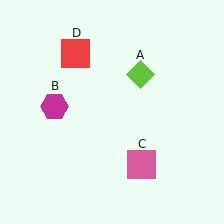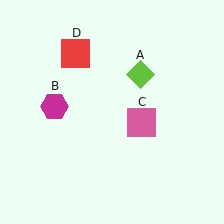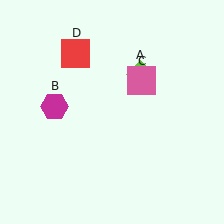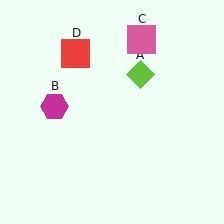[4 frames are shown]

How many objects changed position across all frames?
1 object changed position: pink square (object C).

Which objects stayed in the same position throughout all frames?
Lime diamond (object A) and magenta hexagon (object B) and red square (object D) remained stationary.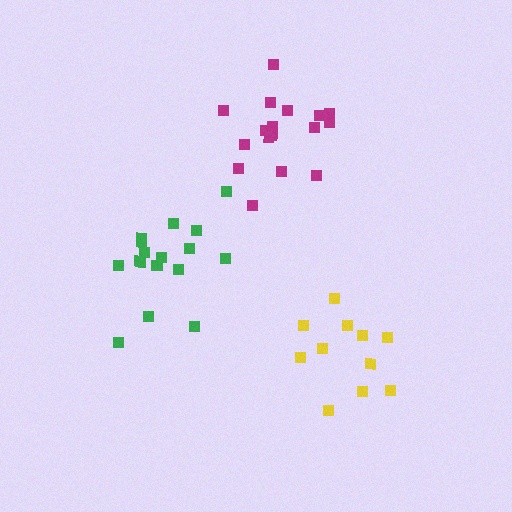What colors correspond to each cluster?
The clusters are colored: magenta, yellow, green.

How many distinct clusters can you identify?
There are 3 distinct clusters.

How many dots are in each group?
Group 1: 17 dots, Group 2: 11 dots, Group 3: 17 dots (45 total).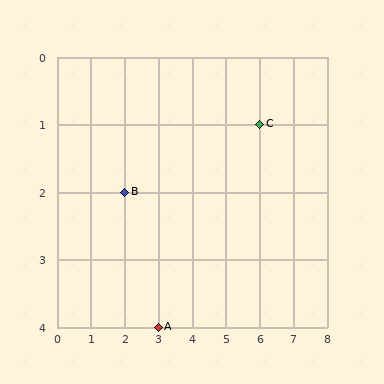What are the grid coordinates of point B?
Point B is at grid coordinates (2, 2).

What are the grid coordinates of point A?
Point A is at grid coordinates (3, 4).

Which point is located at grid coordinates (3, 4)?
Point A is at (3, 4).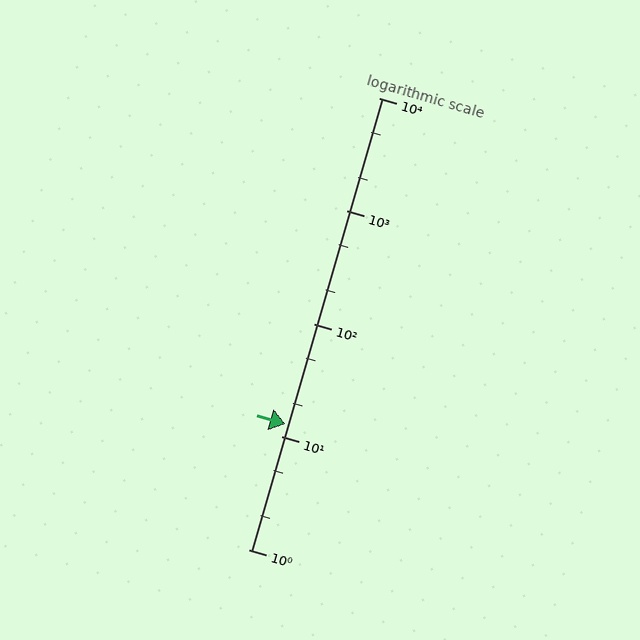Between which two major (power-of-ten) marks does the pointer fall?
The pointer is between 10 and 100.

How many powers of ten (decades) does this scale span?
The scale spans 4 decades, from 1 to 10000.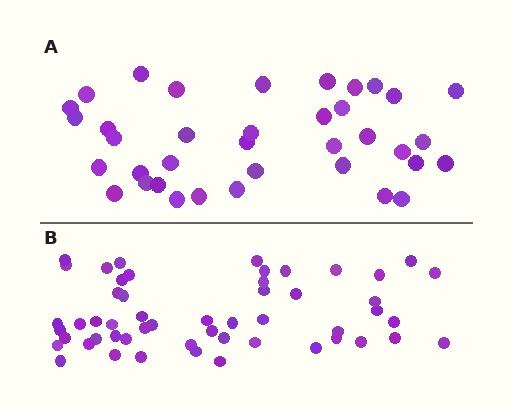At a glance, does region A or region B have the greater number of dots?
Region B (the bottom region) has more dots.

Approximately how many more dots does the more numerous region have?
Region B has approximately 15 more dots than region A.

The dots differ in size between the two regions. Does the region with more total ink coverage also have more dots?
No. Region A has more total ink coverage because its dots are larger, but region B actually contains more individual dots. Total area can be misleading — the number of items is what matters here.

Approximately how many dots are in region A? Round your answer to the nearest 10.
About 40 dots. (The exact count is 37, which rounds to 40.)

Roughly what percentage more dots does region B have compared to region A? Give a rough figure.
About 45% more.